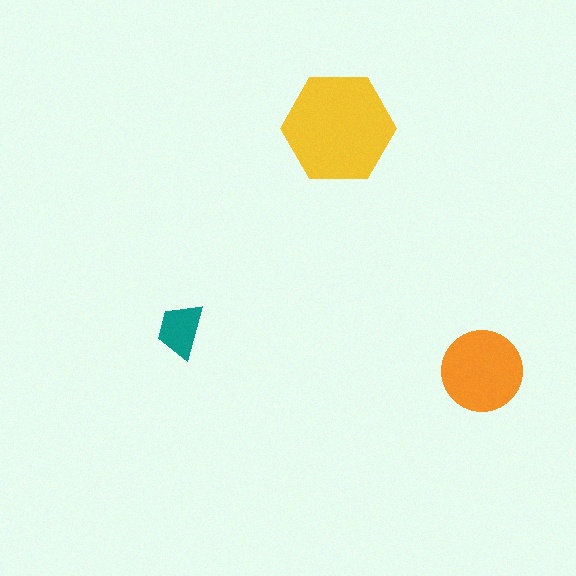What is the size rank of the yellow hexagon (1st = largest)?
1st.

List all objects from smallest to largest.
The teal trapezoid, the orange circle, the yellow hexagon.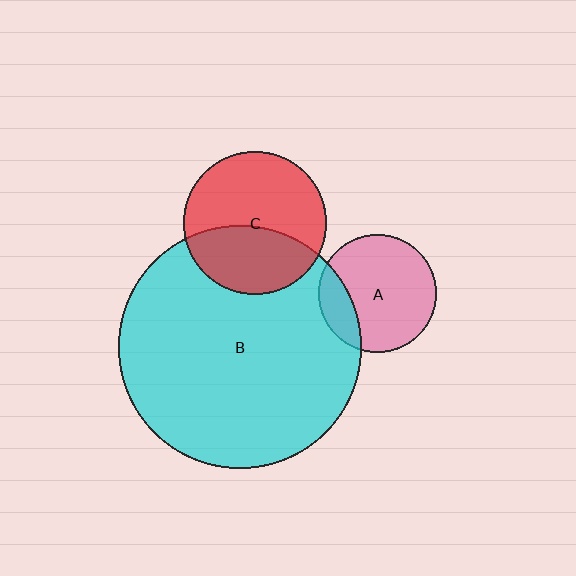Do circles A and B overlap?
Yes.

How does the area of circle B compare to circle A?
Approximately 4.3 times.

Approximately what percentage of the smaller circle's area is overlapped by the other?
Approximately 20%.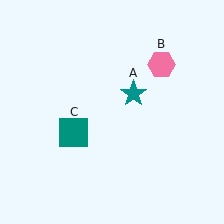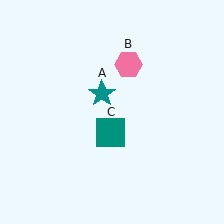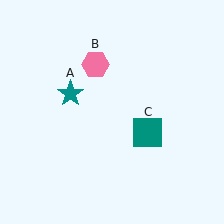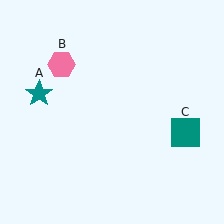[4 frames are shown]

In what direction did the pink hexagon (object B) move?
The pink hexagon (object B) moved left.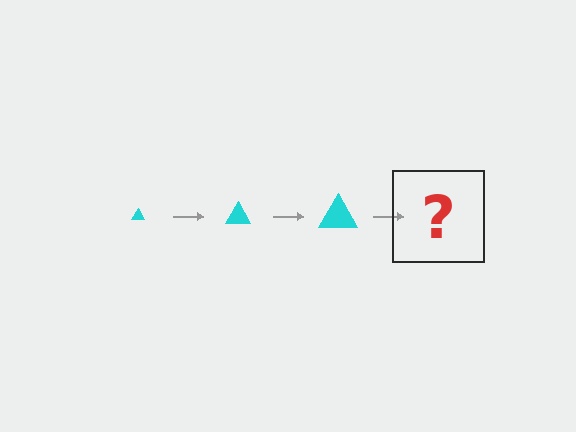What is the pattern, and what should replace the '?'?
The pattern is that the triangle gets progressively larger each step. The '?' should be a cyan triangle, larger than the previous one.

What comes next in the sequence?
The next element should be a cyan triangle, larger than the previous one.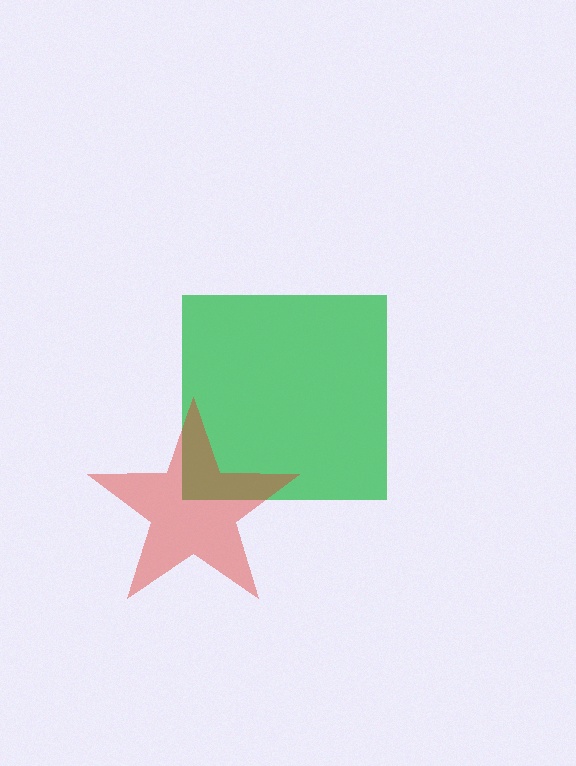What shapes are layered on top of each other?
The layered shapes are: a green square, a red star.